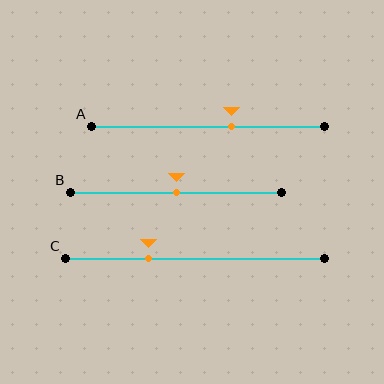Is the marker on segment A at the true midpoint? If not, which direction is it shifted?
No, the marker on segment A is shifted to the right by about 10% of the segment length.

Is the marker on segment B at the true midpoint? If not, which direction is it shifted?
Yes, the marker on segment B is at the true midpoint.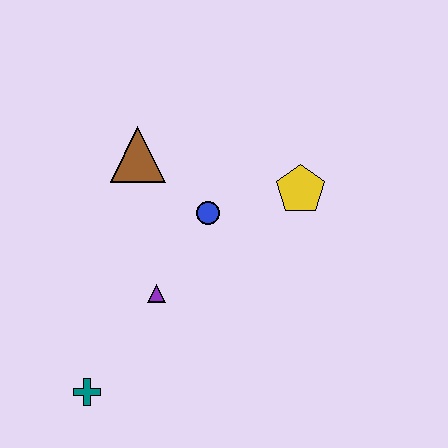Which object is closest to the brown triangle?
The blue circle is closest to the brown triangle.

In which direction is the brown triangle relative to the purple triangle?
The brown triangle is above the purple triangle.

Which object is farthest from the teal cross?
The yellow pentagon is farthest from the teal cross.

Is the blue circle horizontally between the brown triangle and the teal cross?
No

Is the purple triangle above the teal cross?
Yes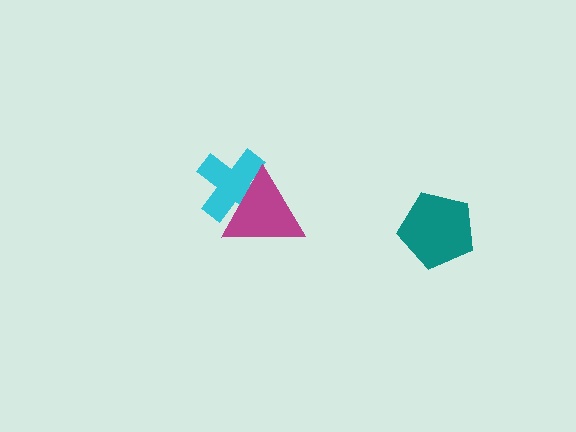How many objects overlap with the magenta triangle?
1 object overlaps with the magenta triangle.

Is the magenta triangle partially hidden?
No, no other shape covers it.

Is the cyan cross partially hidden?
Yes, it is partially covered by another shape.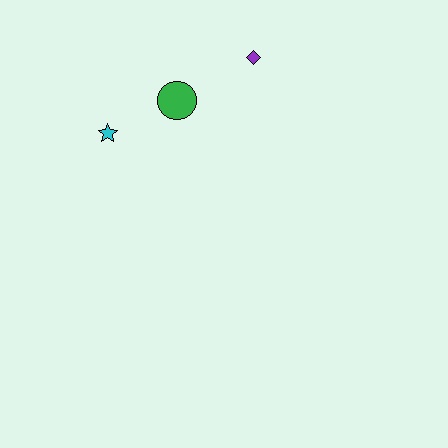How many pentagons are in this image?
There are no pentagons.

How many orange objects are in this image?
There are no orange objects.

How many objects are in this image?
There are 3 objects.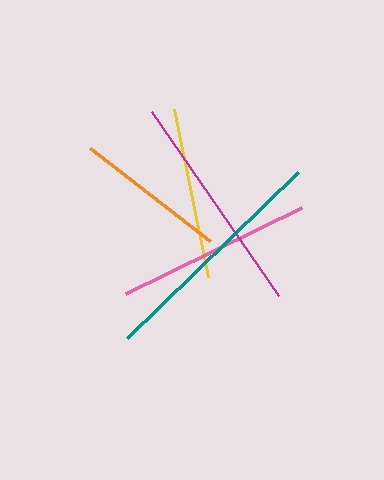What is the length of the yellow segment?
The yellow segment is approximately 171 pixels long.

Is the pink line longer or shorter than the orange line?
The pink line is longer than the orange line.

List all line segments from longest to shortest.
From longest to shortest: teal, magenta, pink, yellow, orange.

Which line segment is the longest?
The teal line is the longest at approximately 239 pixels.